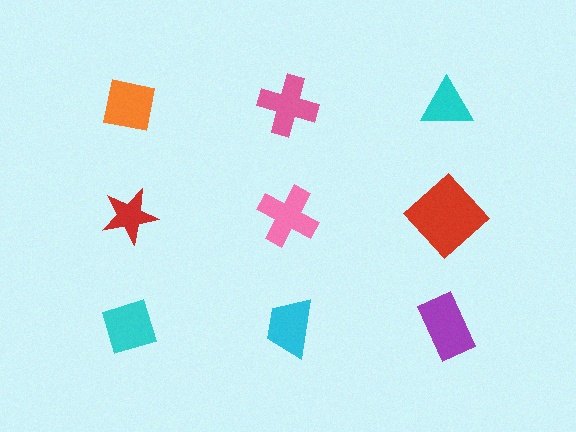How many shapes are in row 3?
3 shapes.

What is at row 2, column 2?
A pink cross.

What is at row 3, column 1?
A cyan diamond.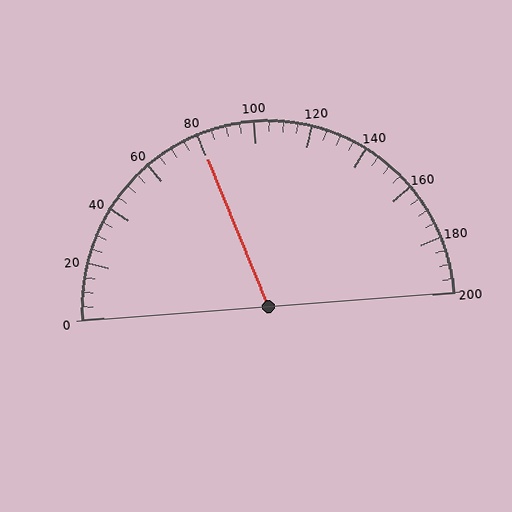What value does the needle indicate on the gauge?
The needle indicates approximately 80.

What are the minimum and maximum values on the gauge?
The gauge ranges from 0 to 200.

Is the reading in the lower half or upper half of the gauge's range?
The reading is in the lower half of the range (0 to 200).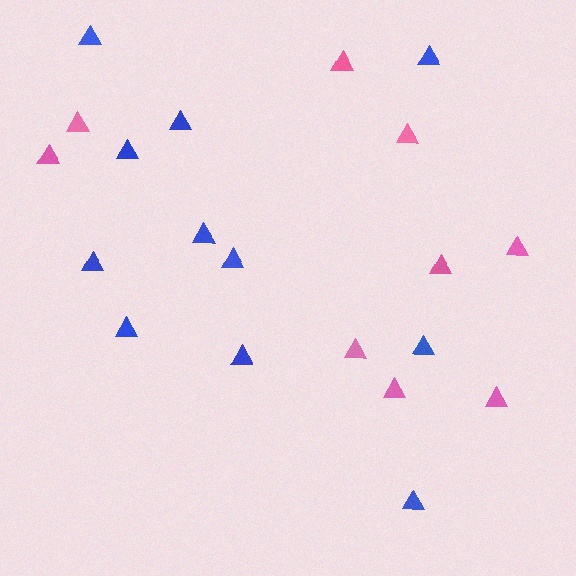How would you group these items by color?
There are 2 groups: one group of pink triangles (9) and one group of blue triangles (11).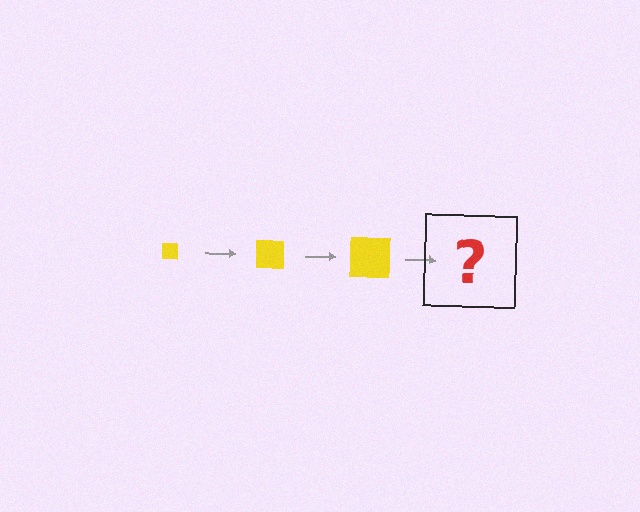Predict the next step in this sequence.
The next step is a yellow square, larger than the previous one.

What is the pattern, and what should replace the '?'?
The pattern is that the square gets progressively larger each step. The '?' should be a yellow square, larger than the previous one.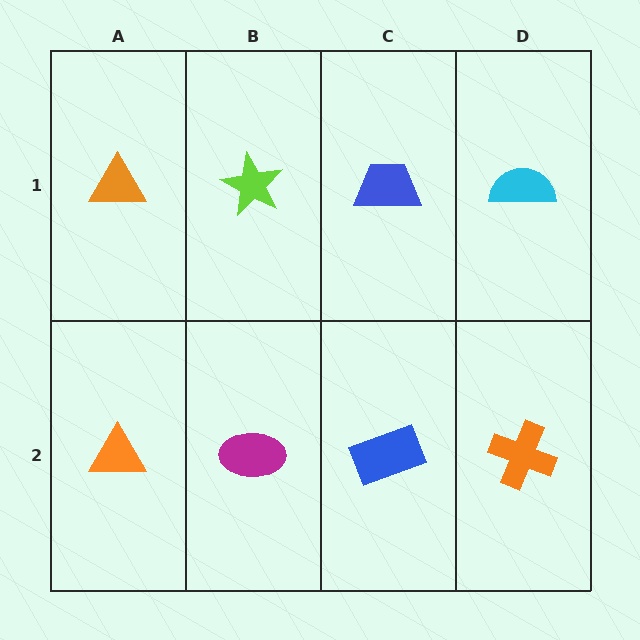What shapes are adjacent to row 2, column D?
A cyan semicircle (row 1, column D), a blue rectangle (row 2, column C).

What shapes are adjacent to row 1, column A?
An orange triangle (row 2, column A), a lime star (row 1, column B).